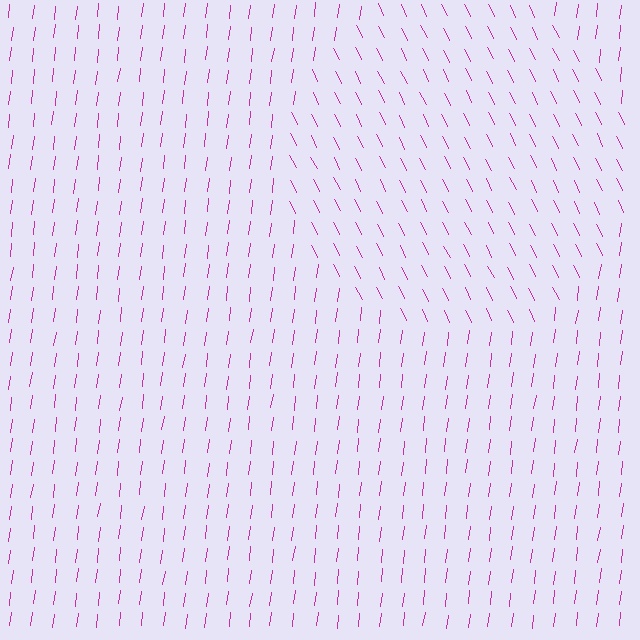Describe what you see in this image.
The image is filled with small magenta line segments. A circle region in the image has lines oriented differently from the surrounding lines, creating a visible texture boundary.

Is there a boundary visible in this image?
Yes, there is a texture boundary formed by a change in line orientation.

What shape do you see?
I see a circle.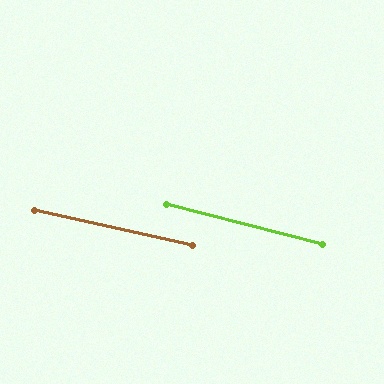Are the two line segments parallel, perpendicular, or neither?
Parallel — their directions differ by only 1.8°.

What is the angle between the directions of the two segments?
Approximately 2 degrees.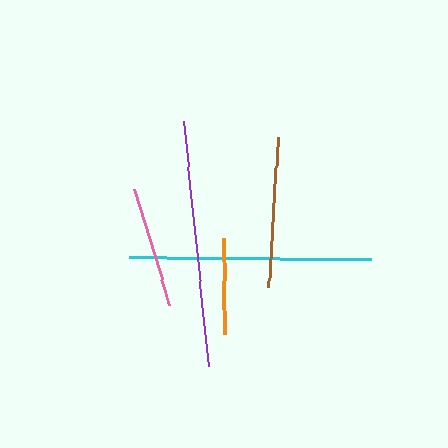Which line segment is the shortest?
The orange line is the shortest at approximately 96 pixels.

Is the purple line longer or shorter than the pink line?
The purple line is longer than the pink line.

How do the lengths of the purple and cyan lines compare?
The purple and cyan lines are approximately the same length.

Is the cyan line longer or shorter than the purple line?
The purple line is longer than the cyan line.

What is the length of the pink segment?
The pink segment is approximately 120 pixels long.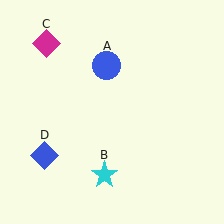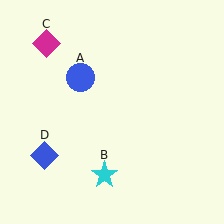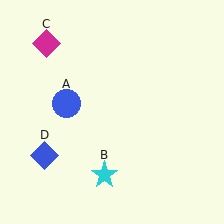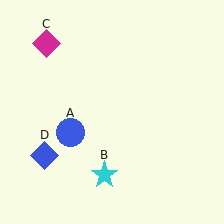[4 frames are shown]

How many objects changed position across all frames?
1 object changed position: blue circle (object A).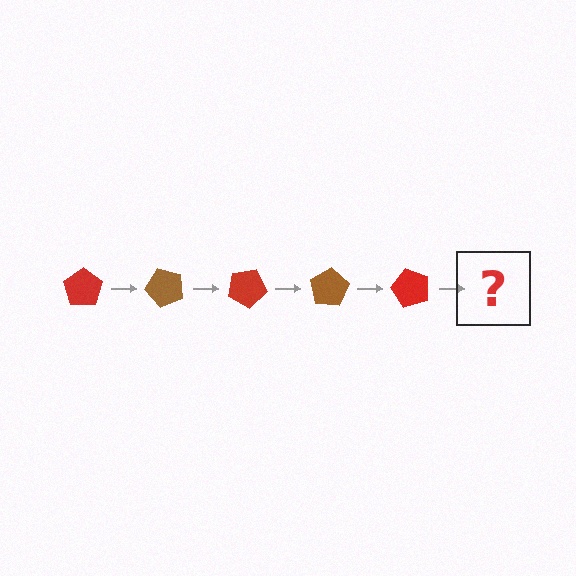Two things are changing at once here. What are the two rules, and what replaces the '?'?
The two rules are that it rotates 50 degrees each step and the color cycles through red and brown. The '?' should be a brown pentagon, rotated 250 degrees from the start.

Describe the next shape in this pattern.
It should be a brown pentagon, rotated 250 degrees from the start.